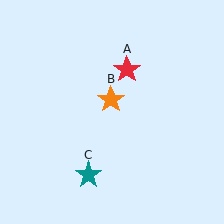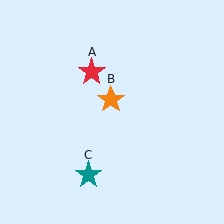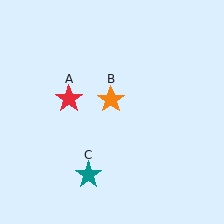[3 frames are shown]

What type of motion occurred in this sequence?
The red star (object A) rotated counterclockwise around the center of the scene.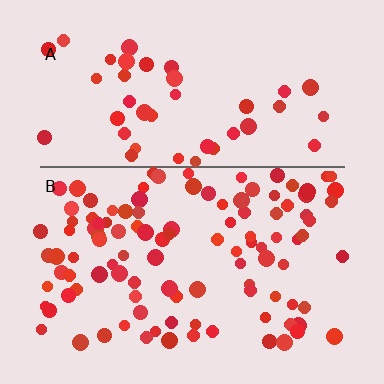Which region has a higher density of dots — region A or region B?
B (the bottom).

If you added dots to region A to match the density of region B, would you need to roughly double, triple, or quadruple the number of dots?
Approximately double.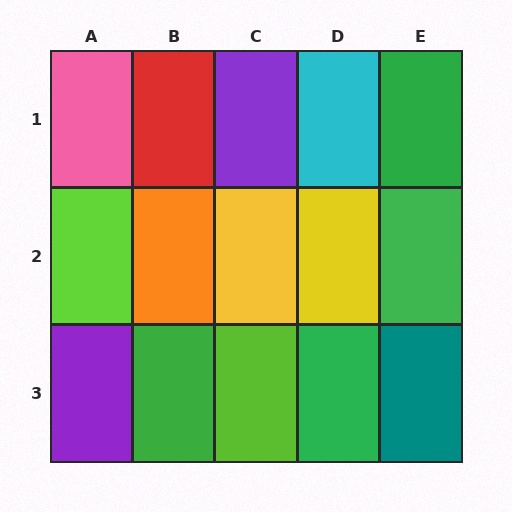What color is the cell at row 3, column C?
Lime.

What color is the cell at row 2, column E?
Green.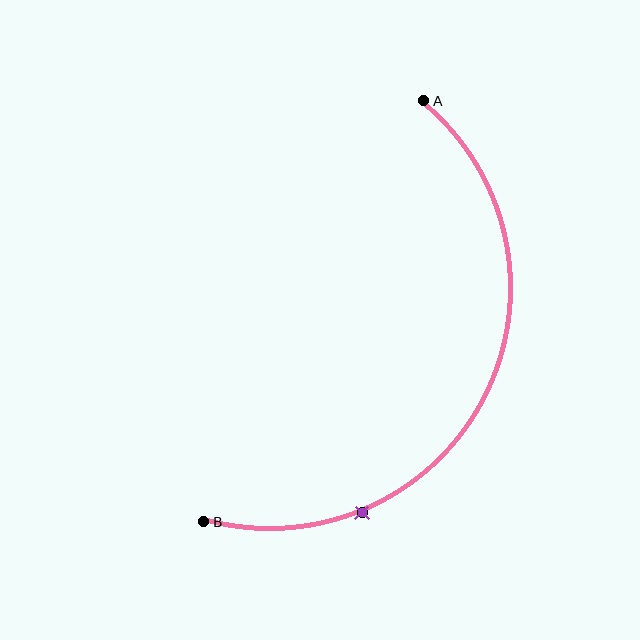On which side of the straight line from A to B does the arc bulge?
The arc bulges to the right of the straight line connecting A and B.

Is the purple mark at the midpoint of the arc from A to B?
No. The purple mark lies on the arc but is closer to endpoint B. The arc midpoint would be at the point on the curve equidistant along the arc from both A and B.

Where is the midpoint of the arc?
The arc midpoint is the point on the curve farthest from the straight line joining A and B. It sits to the right of that line.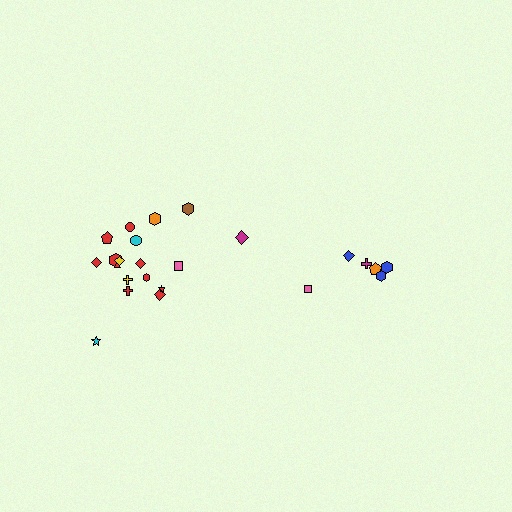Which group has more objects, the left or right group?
The left group.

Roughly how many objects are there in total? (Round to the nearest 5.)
Roughly 25 objects in total.